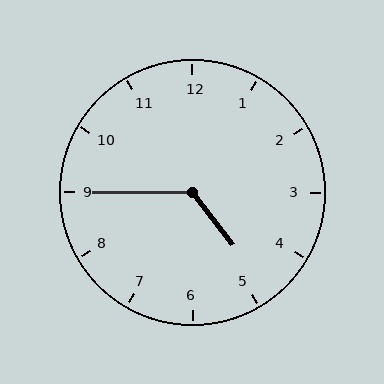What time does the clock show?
4:45.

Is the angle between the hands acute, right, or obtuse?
It is obtuse.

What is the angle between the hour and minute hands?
Approximately 128 degrees.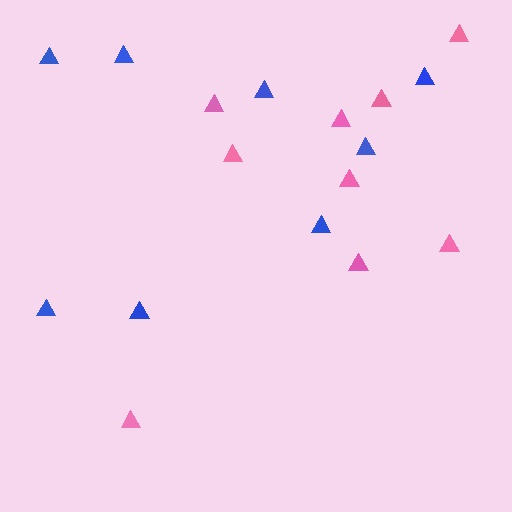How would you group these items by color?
There are 2 groups: one group of pink triangles (9) and one group of blue triangles (8).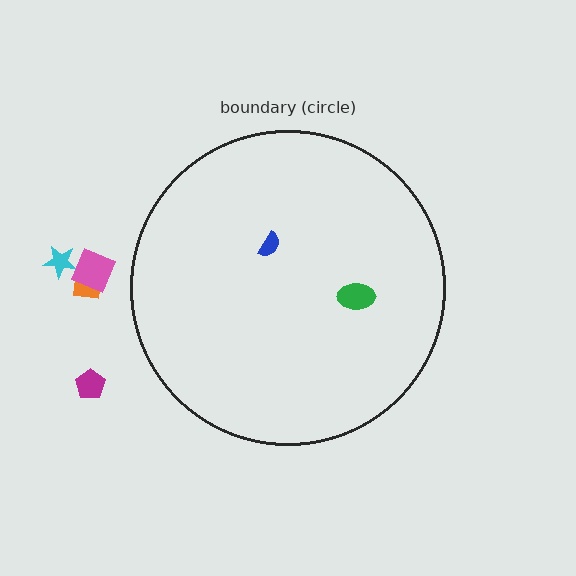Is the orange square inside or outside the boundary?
Outside.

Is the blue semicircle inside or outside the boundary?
Inside.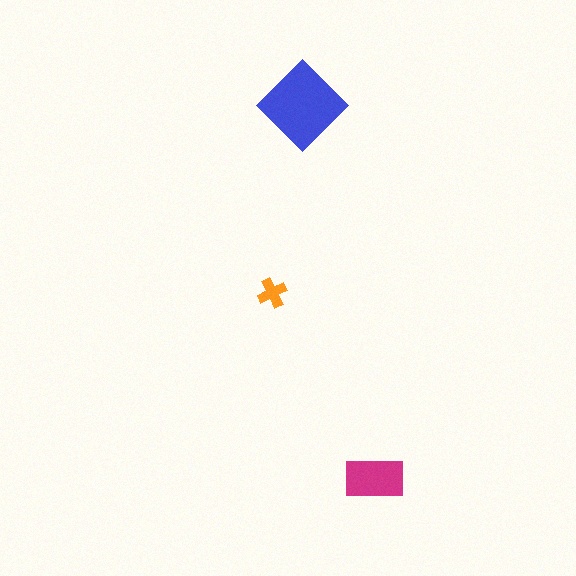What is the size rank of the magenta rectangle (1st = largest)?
2nd.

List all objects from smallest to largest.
The orange cross, the magenta rectangle, the blue diamond.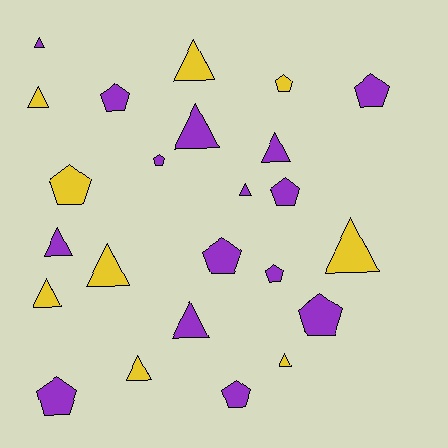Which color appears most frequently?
Purple, with 15 objects.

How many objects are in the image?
There are 24 objects.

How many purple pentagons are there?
There are 9 purple pentagons.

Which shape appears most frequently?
Triangle, with 13 objects.